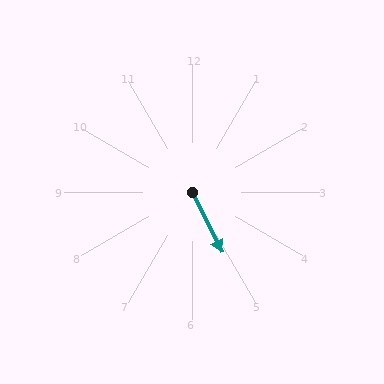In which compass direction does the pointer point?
Southeast.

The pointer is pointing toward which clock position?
Roughly 5 o'clock.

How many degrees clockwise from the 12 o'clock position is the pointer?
Approximately 154 degrees.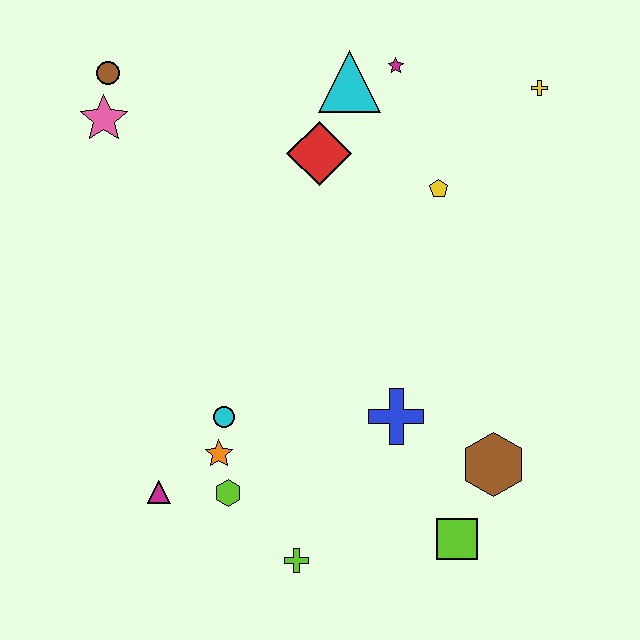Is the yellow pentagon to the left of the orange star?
No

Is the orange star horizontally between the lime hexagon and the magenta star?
No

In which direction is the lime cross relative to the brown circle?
The lime cross is below the brown circle.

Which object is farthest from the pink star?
The lime square is farthest from the pink star.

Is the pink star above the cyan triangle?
No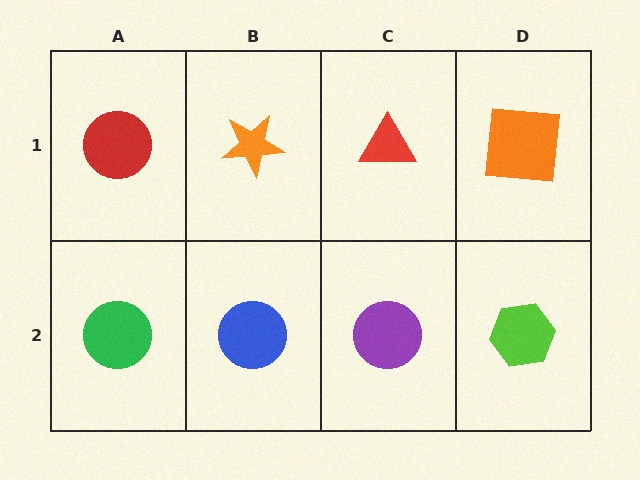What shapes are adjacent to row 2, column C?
A red triangle (row 1, column C), a blue circle (row 2, column B), a lime hexagon (row 2, column D).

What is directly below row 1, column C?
A purple circle.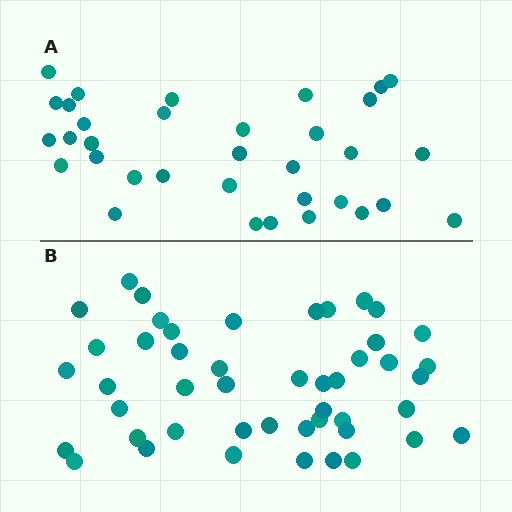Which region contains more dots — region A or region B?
Region B (the bottom region) has more dots.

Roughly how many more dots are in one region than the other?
Region B has approximately 15 more dots than region A.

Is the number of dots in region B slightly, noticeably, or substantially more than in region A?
Region B has noticeably more, but not dramatically so. The ratio is roughly 1.4 to 1.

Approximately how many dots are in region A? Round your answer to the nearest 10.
About 30 dots. (The exact count is 34, which rounds to 30.)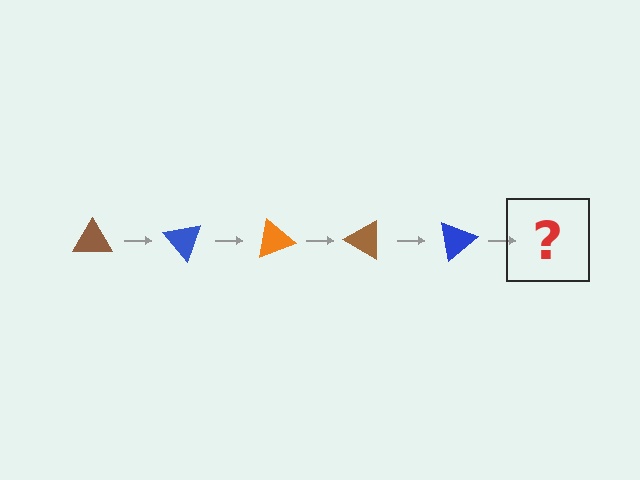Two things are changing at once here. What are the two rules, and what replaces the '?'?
The two rules are that it rotates 50 degrees each step and the color cycles through brown, blue, and orange. The '?' should be an orange triangle, rotated 250 degrees from the start.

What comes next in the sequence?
The next element should be an orange triangle, rotated 250 degrees from the start.